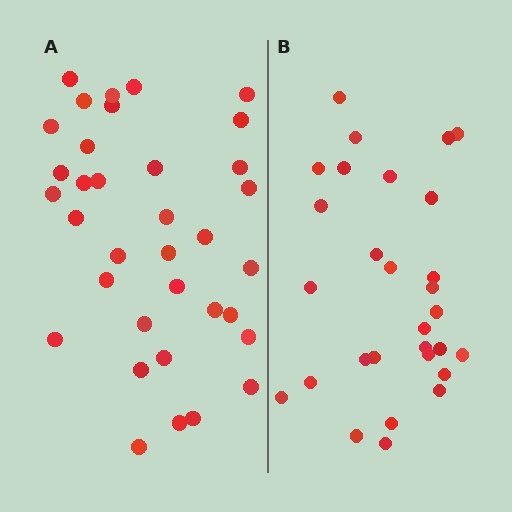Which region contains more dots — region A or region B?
Region A (the left region) has more dots.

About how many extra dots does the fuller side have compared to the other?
Region A has about 6 more dots than region B.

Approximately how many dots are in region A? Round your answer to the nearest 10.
About 40 dots. (The exact count is 35, which rounds to 40.)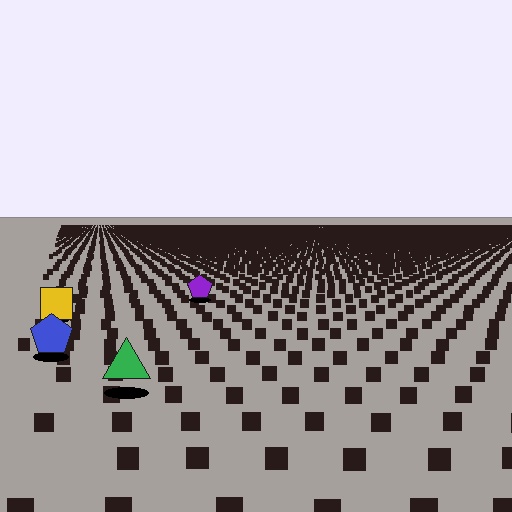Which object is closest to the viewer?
The green triangle is closest. The texture marks near it are larger and more spread out.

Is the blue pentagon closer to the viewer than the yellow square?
Yes. The blue pentagon is closer — you can tell from the texture gradient: the ground texture is coarser near it.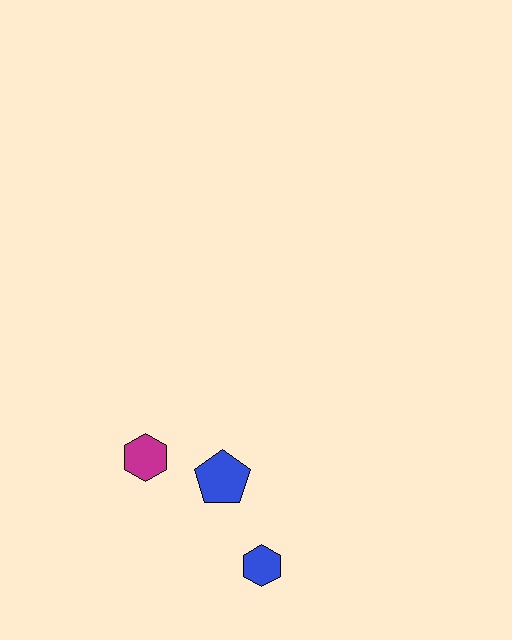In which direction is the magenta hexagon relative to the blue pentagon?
The magenta hexagon is to the left of the blue pentagon.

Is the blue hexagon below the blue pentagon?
Yes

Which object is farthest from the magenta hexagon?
The blue hexagon is farthest from the magenta hexagon.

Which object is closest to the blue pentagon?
The magenta hexagon is closest to the blue pentagon.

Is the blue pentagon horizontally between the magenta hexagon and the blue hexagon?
Yes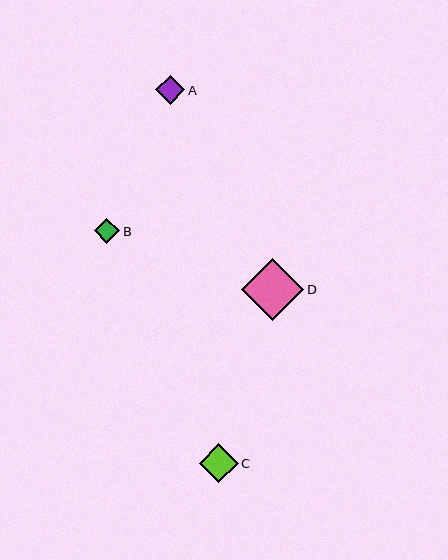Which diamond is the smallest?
Diamond B is the smallest with a size of approximately 25 pixels.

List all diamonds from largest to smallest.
From largest to smallest: D, C, A, B.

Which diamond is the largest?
Diamond D is the largest with a size of approximately 62 pixels.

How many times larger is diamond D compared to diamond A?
Diamond D is approximately 2.1 times the size of diamond A.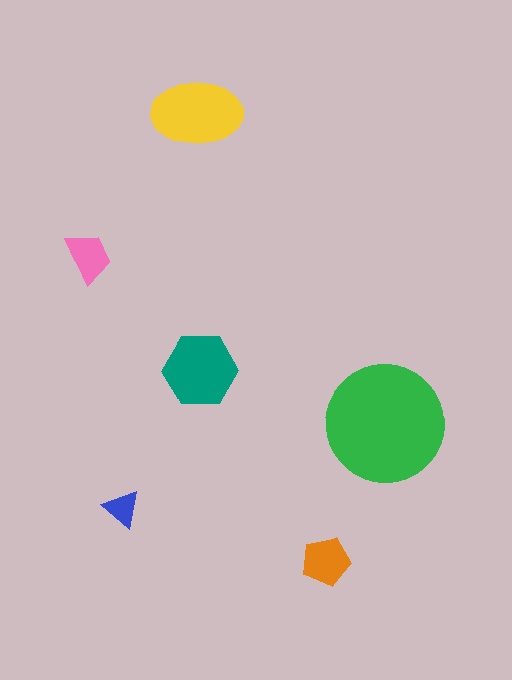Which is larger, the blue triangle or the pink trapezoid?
The pink trapezoid.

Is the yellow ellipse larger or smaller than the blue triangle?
Larger.